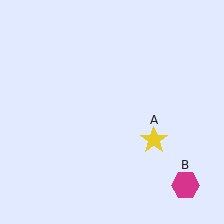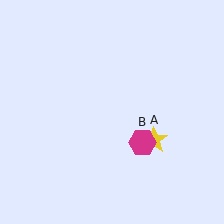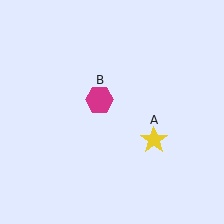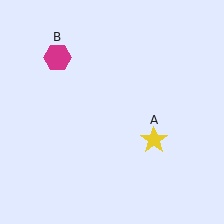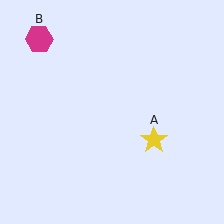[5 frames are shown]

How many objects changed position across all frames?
1 object changed position: magenta hexagon (object B).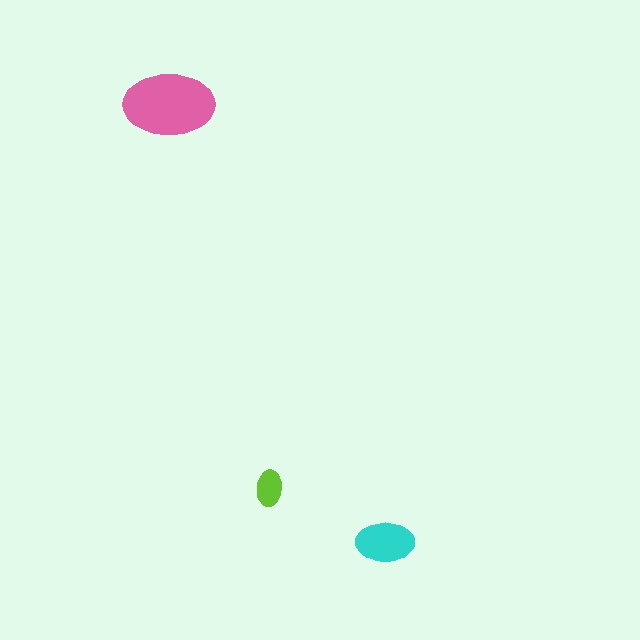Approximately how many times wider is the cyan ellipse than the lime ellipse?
About 1.5 times wider.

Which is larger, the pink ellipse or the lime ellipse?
The pink one.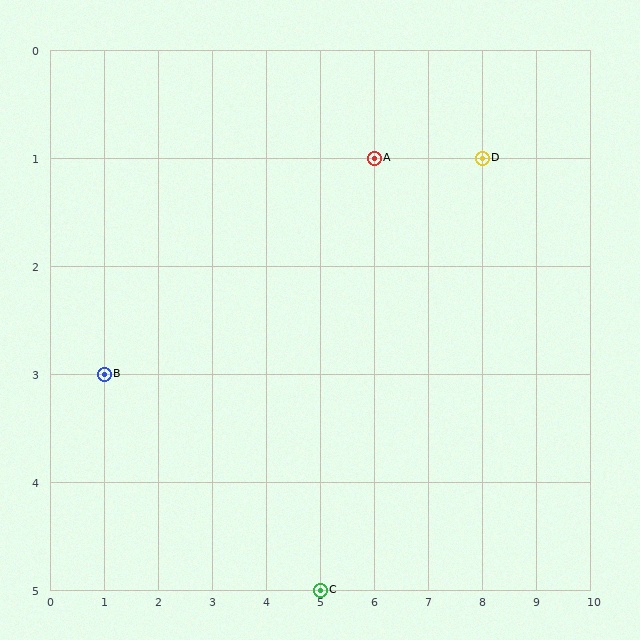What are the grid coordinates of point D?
Point D is at grid coordinates (8, 1).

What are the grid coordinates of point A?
Point A is at grid coordinates (6, 1).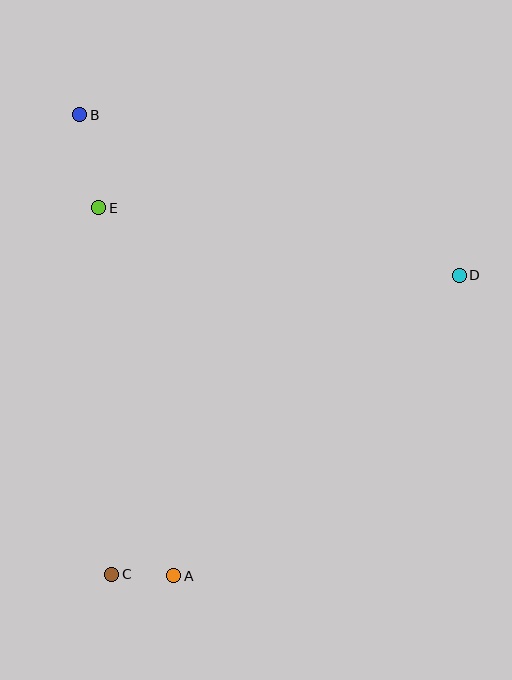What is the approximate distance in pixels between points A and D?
The distance between A and D is approximately 414 pixels.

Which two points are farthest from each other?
Points A and B are farthest from each other.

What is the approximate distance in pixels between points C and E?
The distance between C and E is approximately 367 pixels.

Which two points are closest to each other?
Points A and C are closest to each other.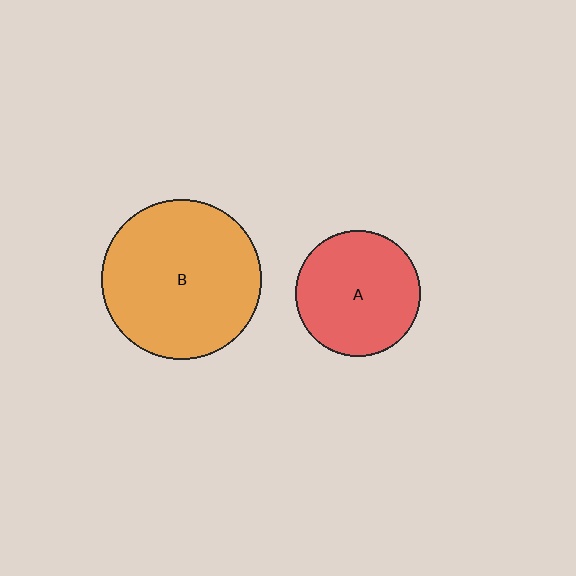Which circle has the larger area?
Circle B (orange).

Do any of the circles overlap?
No, none of the circles overlap.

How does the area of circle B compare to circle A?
Approximately 1.6 times.